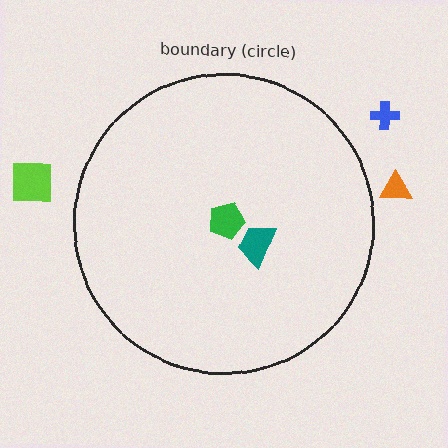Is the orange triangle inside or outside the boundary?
Outside.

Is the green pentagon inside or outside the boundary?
Inside.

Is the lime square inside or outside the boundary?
Outside.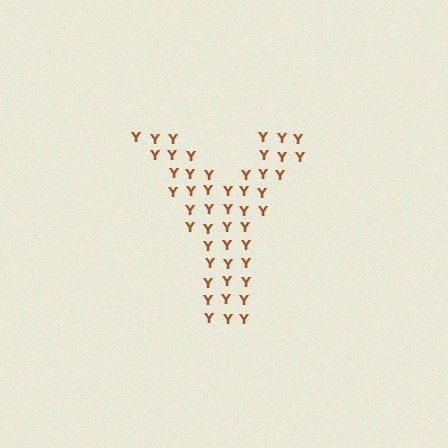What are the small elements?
The small elements are letter Y's.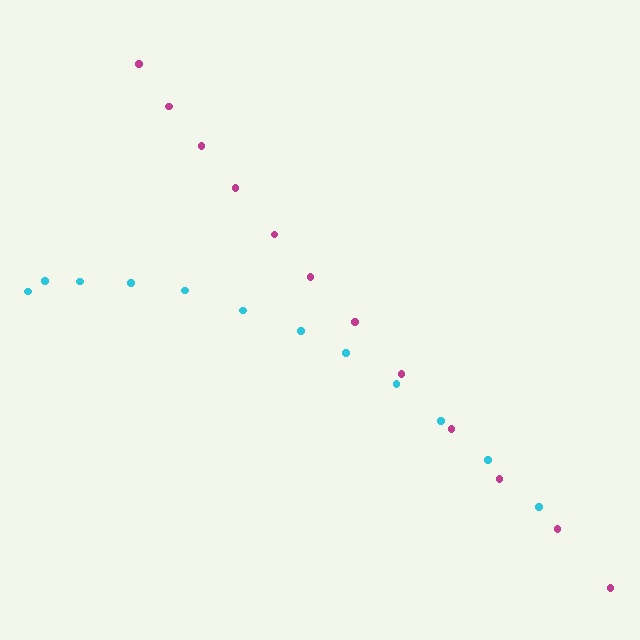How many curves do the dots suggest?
There are 2 distinct paths.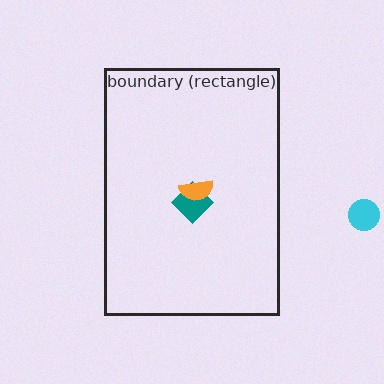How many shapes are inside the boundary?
2 inside, 1 outside.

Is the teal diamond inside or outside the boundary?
Inside.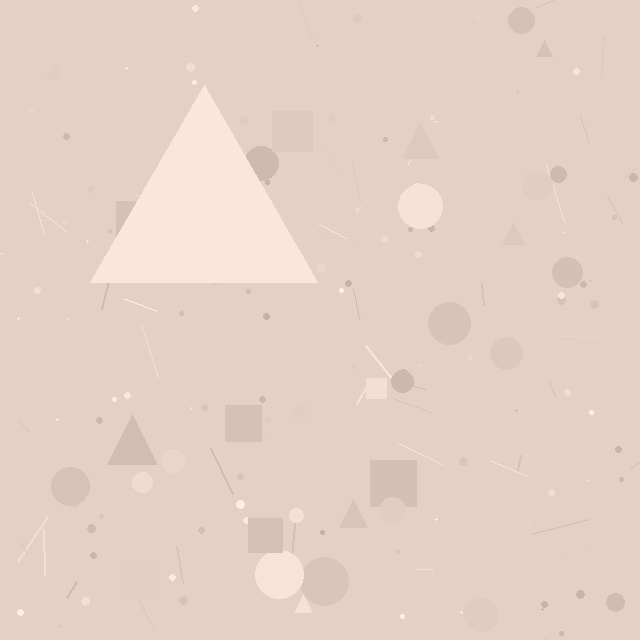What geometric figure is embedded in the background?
A triangle is embedded in the background.